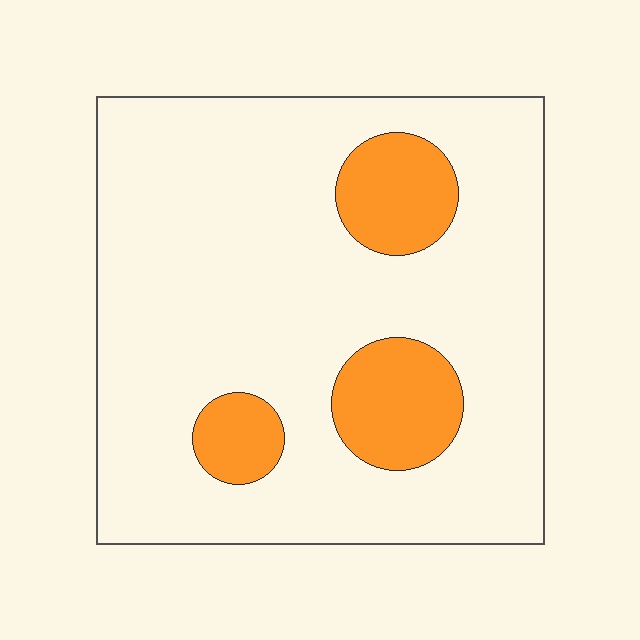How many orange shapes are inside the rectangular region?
3.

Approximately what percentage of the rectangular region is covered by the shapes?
Approximately 15%.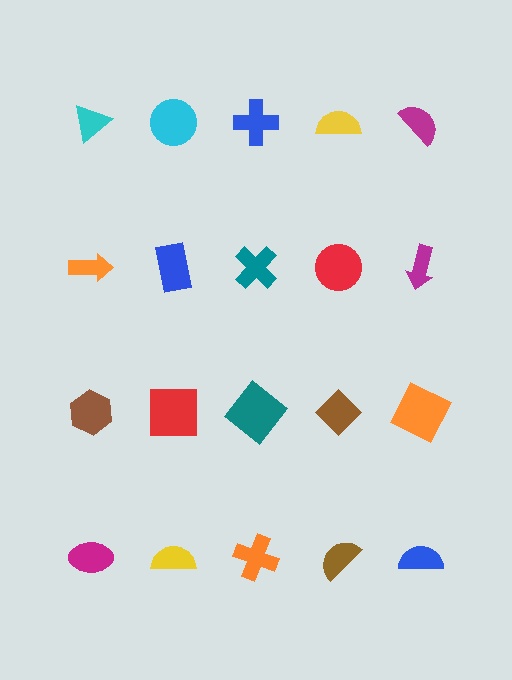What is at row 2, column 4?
A red circle.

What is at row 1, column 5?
A magenta semicircle.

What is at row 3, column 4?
A brown diamond.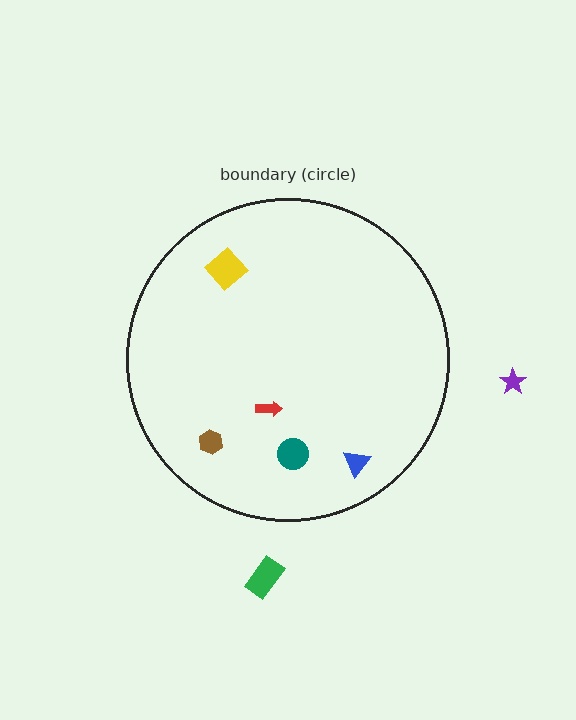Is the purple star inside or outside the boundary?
Outside.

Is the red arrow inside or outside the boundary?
Inside.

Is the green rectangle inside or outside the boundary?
Outside.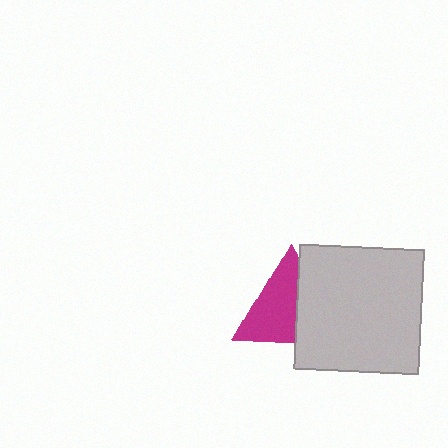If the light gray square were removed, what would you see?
You would see the complete magenta triangle.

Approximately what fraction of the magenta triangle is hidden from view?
Roughly 39% of the magenta triangle is hidden behind the light gray square.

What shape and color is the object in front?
The object in front is a light gray square.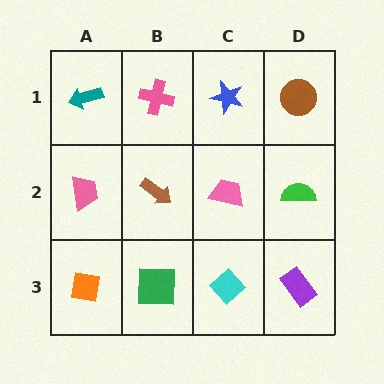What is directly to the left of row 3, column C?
A green square.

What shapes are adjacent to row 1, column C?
A pink trapezoid (row 2, column C), a pink cross (row 1, column B), a brown circle (row 1, column D).